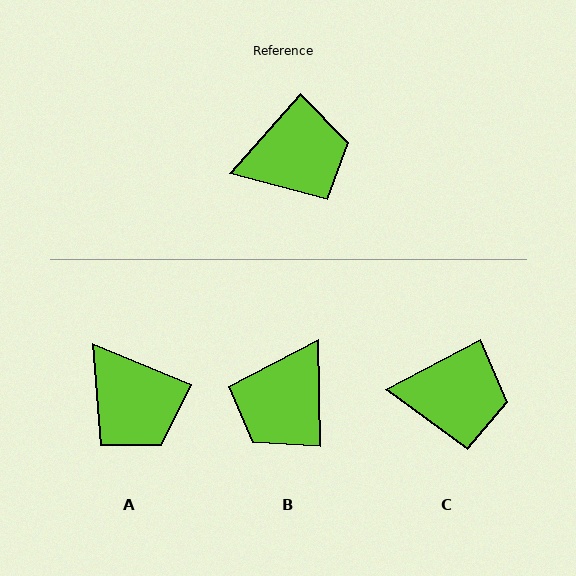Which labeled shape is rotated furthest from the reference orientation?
B, about 138 degrees away.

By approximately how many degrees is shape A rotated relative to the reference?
Approximately 71 degrees clockwise.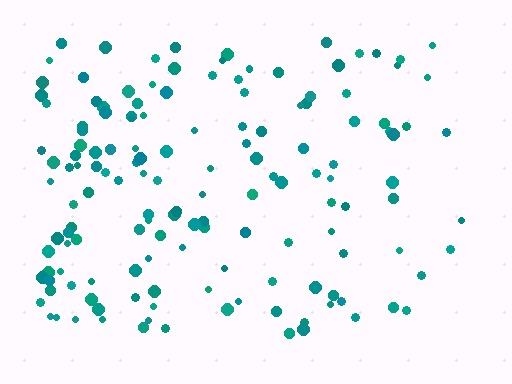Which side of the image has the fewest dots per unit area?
The right.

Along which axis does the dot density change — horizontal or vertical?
Horizontal.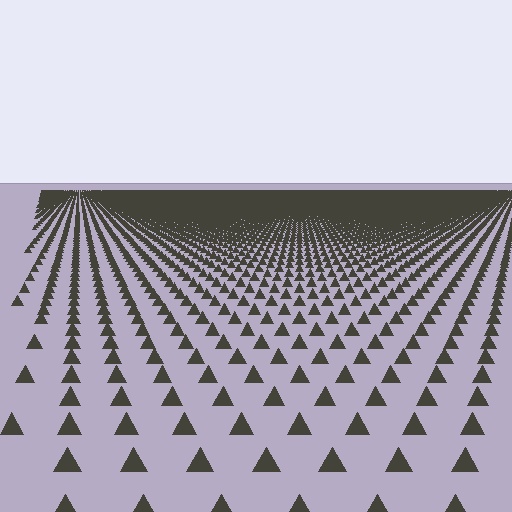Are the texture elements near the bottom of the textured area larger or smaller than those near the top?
Larger. Near the bottom, elements are closer to the viewer and appear at a bigger on-screen size.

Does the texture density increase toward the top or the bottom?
Density increases toward the top.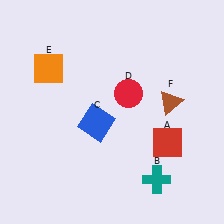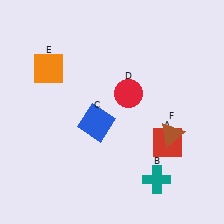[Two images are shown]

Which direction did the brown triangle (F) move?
The brown triangle (F) moved down.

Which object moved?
The brown triangle (F) moved down.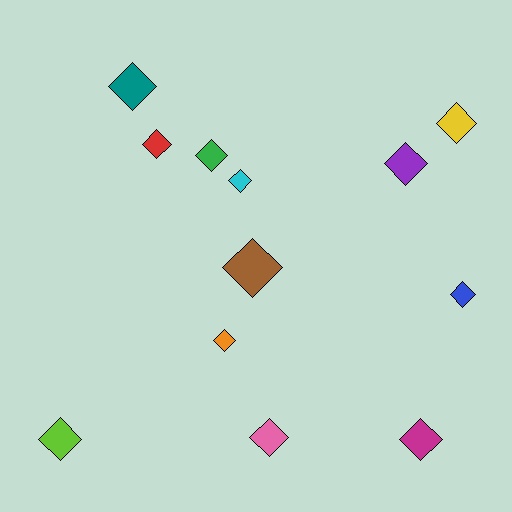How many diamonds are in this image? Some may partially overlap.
There are 12 diamonds.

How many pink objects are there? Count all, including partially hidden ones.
There is 1 pink object.